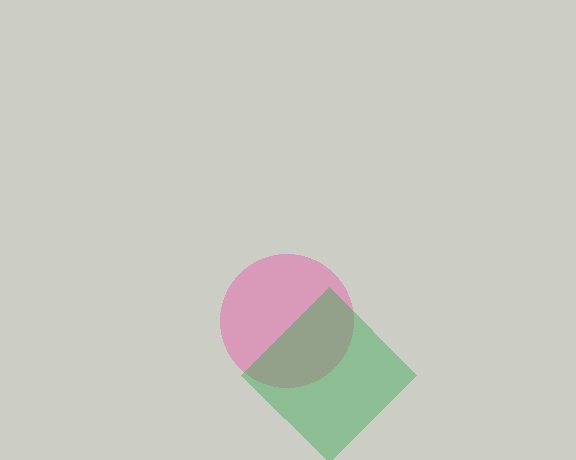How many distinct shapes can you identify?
There are 2 distinct shapes: a pink circle, a green diamond.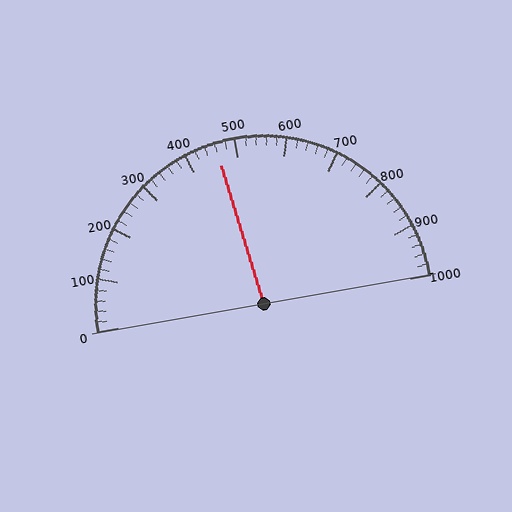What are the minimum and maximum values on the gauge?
The gauge ranges from 0 to 1000.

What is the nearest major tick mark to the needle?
The nearest major tick mark is 500.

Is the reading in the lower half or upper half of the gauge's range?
The reading is in the lower half of the range (0 to 1000).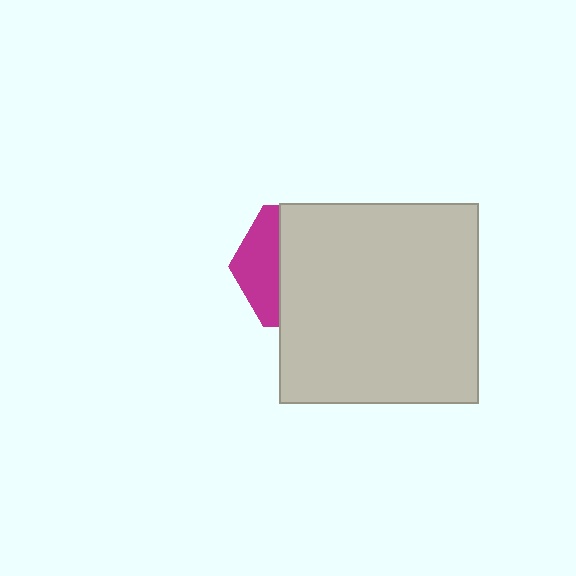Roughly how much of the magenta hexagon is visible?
A small part of it is visible (roughly 32%).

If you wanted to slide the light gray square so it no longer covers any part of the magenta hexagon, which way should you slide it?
Slide it right — that is the most direct way to separate the two shapes.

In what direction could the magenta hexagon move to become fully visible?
The magenta hexagon could move left. That would shift it out from behind the light gray square entirely.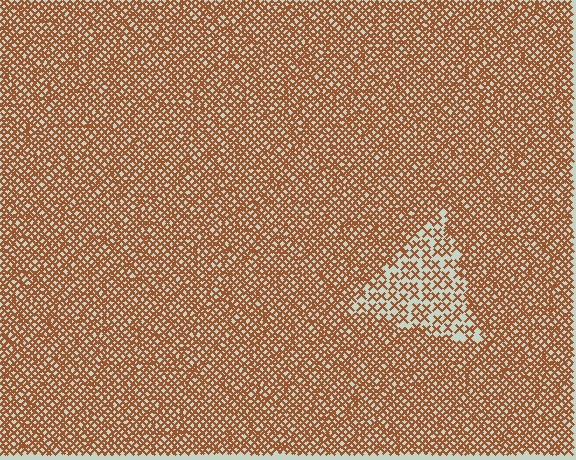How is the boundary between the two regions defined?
The boundary is defined by a change in element density (approximately 2.4x ratio). All elements are the same color, size, and shape.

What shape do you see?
I see a triangle.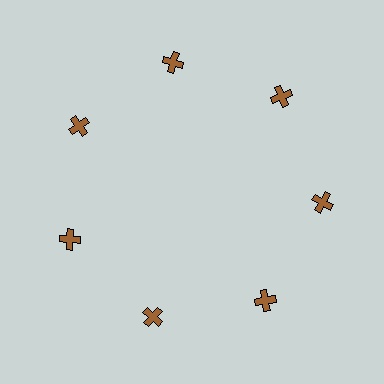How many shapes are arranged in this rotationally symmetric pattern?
There are 7 shapes, arranged in 7 groups of 1.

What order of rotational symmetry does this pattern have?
This pattern has 7-fold rotational symmetry.